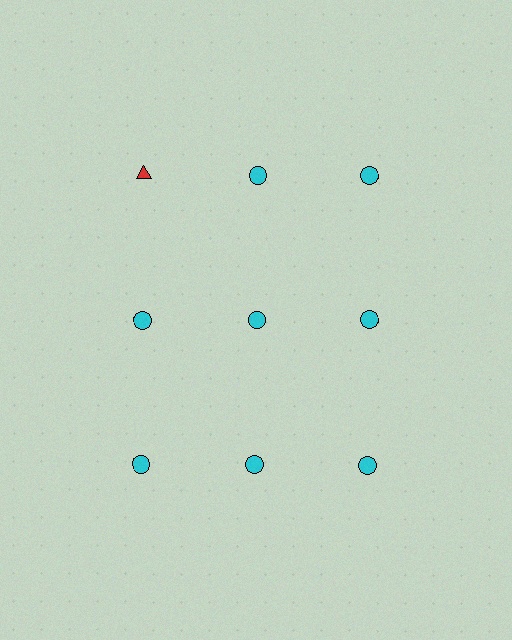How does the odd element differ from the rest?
It differs in both color (red instead of cyan) and shape (triangle instead of circle).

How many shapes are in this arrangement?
There are 9 shapes arranged in a grid pattern.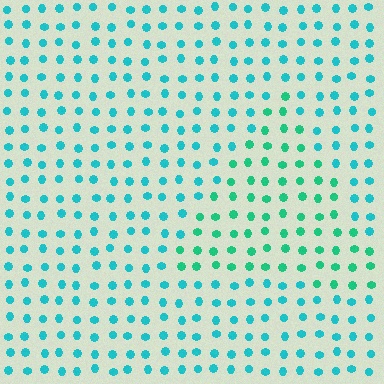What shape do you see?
I see a triangle.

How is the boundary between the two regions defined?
The boundary is defined purely by a slight shift in hue (about 27 degrees). Spacing, size, and orientation are identical on both sides.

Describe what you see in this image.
The image is filled with small cyan elements in a uniform arrangement. A triangle-shaped region is visible where the elements are tinted to a slightly different hue, forming a subtle color boundary.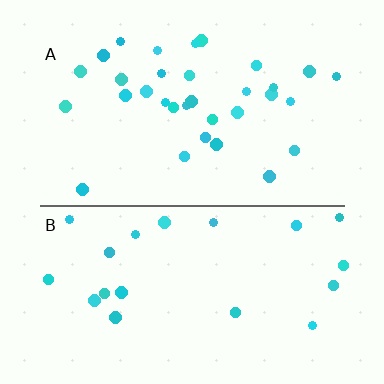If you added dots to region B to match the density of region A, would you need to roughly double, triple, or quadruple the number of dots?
Approximately double.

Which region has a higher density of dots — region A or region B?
A (the top).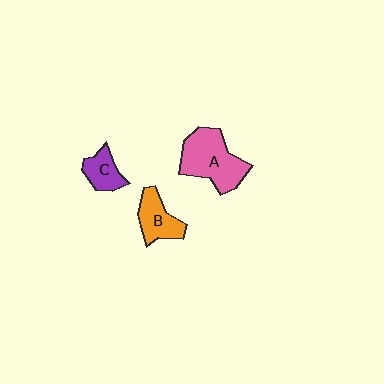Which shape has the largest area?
Shape A (pink).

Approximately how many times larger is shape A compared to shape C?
Approximately 2.3 times.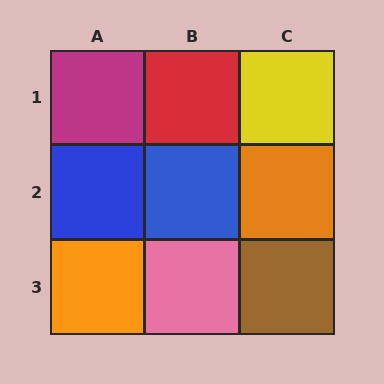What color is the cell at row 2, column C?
Orange.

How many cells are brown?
1 cell is brown.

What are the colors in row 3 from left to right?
Orange, pink, brown.